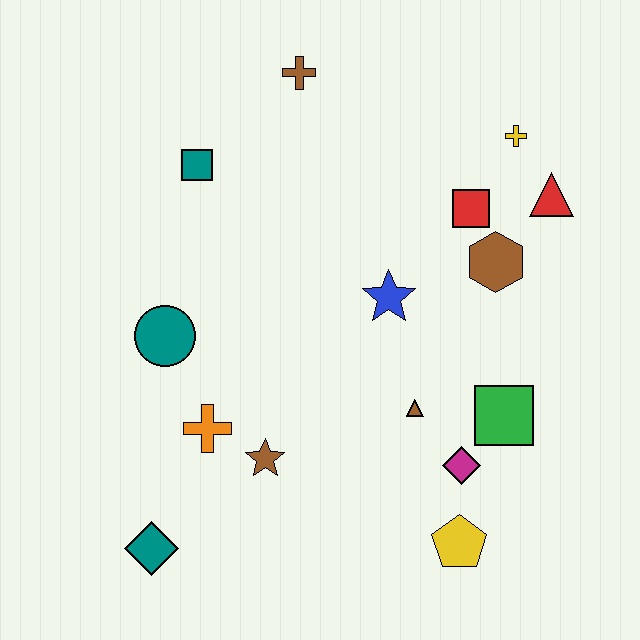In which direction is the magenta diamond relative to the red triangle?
The magenta diamond is below the red triangle.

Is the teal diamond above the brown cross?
No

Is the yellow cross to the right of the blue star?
Yes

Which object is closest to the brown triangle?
The magenta diamond is closest to the brown triangle.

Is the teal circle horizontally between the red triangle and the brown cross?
No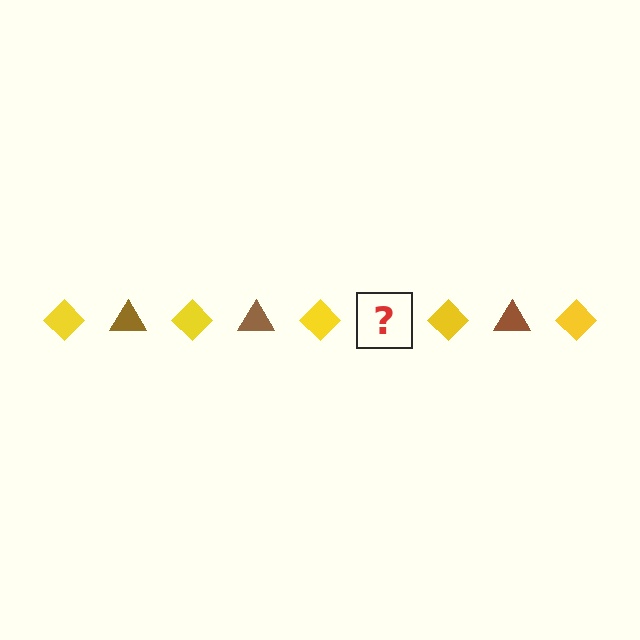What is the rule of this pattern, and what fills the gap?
The rule is that the pattern alternates between yellow diamond and brown triangle. The gap should be filled with a brown triangle.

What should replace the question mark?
The question mark should be replaced with a brown triangle.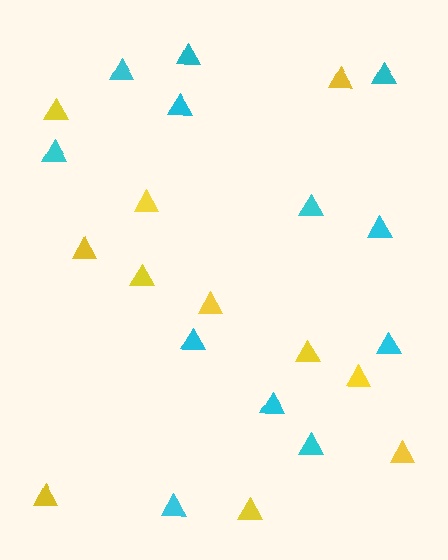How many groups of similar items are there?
There are 2 groups: one group of cyan triangles (12) and one group of yellow triangles (11).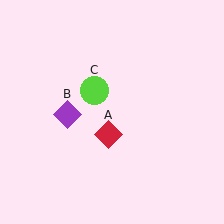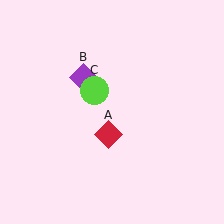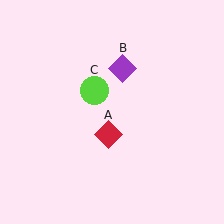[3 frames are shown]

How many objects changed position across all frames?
1 object changed position: purple diamond (object B).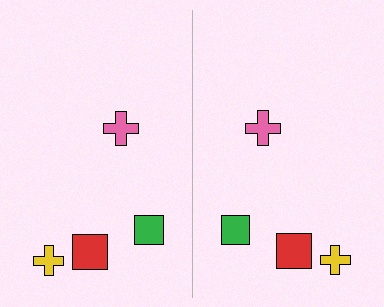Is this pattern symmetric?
Yes, this pattern has bilateral (reflection) symmetry.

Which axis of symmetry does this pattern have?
The pattern has a vertical axis of symmetry running through the center of the image.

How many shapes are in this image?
There are 8 shapes in this image.